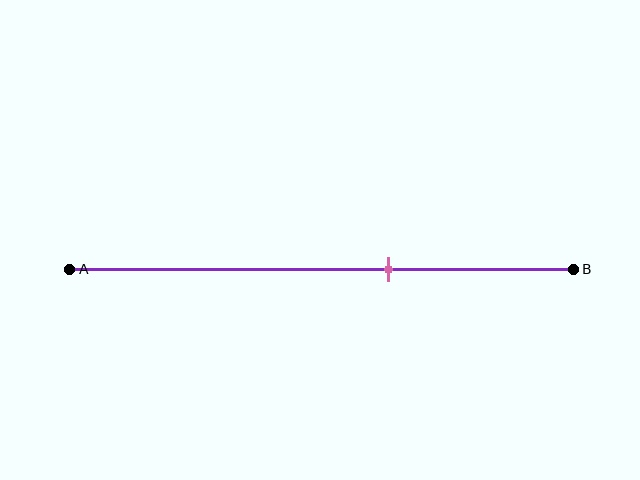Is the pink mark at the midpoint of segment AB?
No, the mark is at about 65% from A, not at the 50% midpoint.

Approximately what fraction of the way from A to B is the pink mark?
The pink mark is approximately 65% of the way from A to B.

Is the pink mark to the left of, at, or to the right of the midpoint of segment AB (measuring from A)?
The pink mark is to the right of the midpoint of segment AB.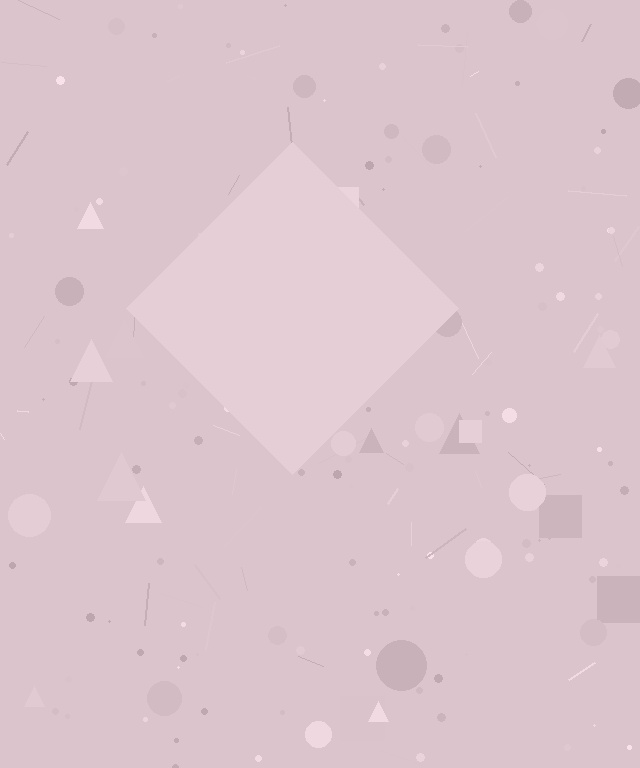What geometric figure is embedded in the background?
A diamond is embedded in the background.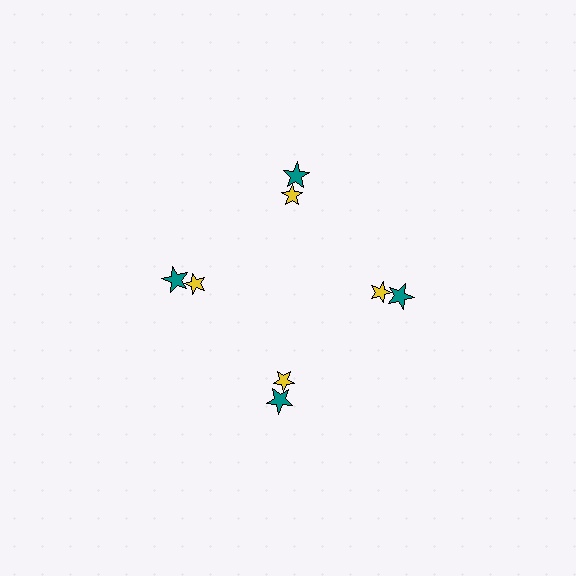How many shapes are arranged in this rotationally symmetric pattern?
There are 8 shapes, arranged in 4 groups of 2.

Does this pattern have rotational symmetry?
Yes, this pattern has 4-fold rotational symmetry. It looks the same after rotating 90 degrees around the center.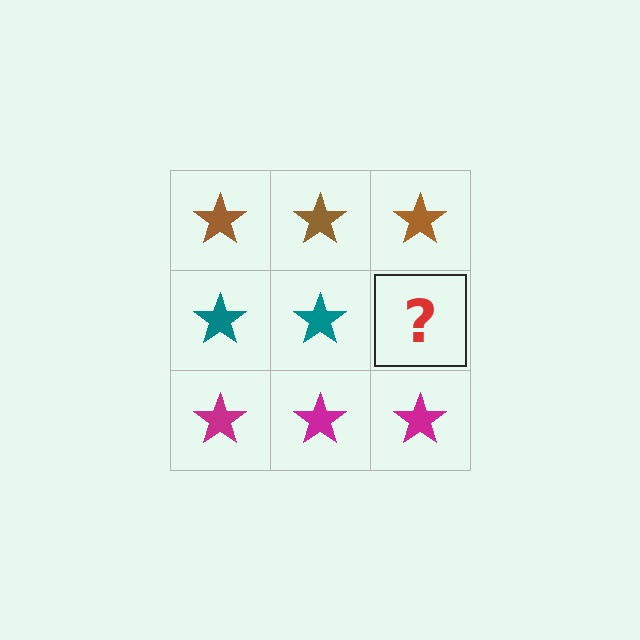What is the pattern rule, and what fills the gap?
The rule is that each row has a consistent color. The gap should be filled with a teal star.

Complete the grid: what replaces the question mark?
The question mark should be replaced with a teal star.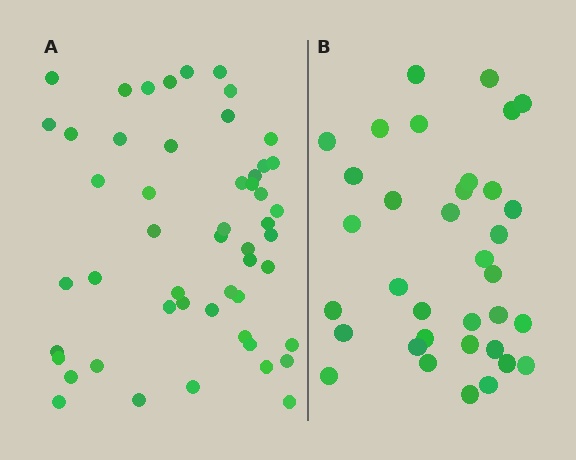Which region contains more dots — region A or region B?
Region A (the left region) has more dots.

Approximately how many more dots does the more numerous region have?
Region A has approximately 15 more dots than region B.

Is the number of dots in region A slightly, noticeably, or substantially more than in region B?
Region A has substantially more. The ratio is roughly 1.5 to 1.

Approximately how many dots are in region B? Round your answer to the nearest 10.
About 40 dots. (The exact count is 35, which rounds to 40.)